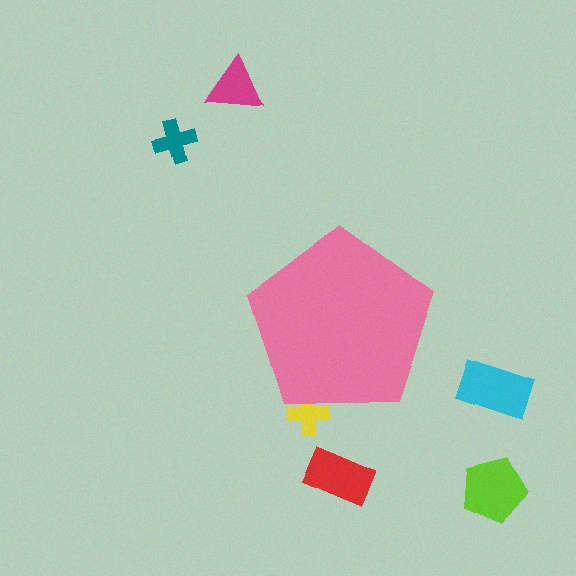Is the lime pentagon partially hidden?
No, the lime pentagon is fully visible.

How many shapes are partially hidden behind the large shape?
1 shape is partially hidden.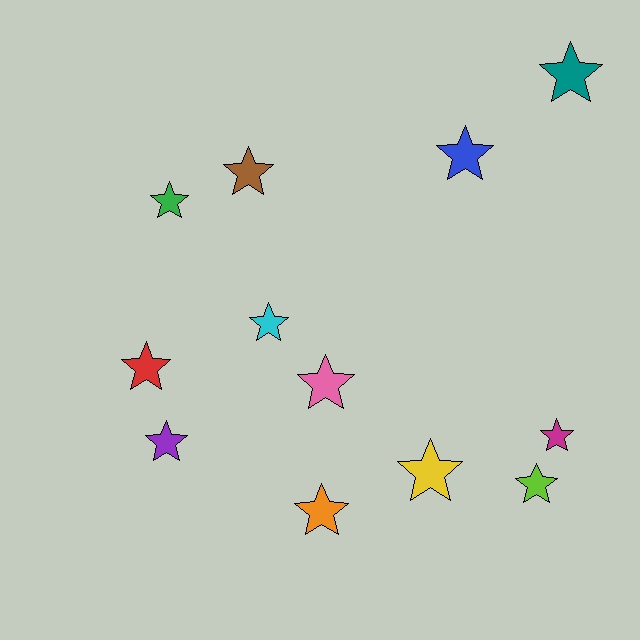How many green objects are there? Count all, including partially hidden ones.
There is 1 green object.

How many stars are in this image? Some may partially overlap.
There are 12 stars.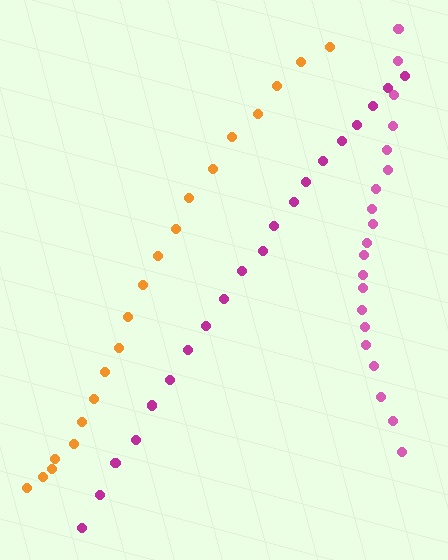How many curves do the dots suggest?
There are 3 distinct paths.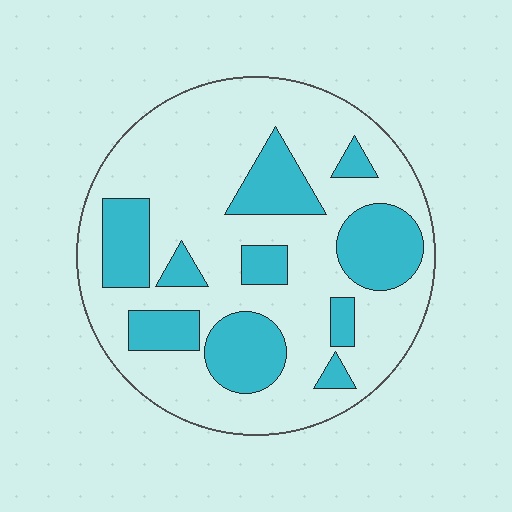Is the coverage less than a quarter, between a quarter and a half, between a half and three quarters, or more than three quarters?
Between a quarter and a half.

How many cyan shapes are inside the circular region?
10.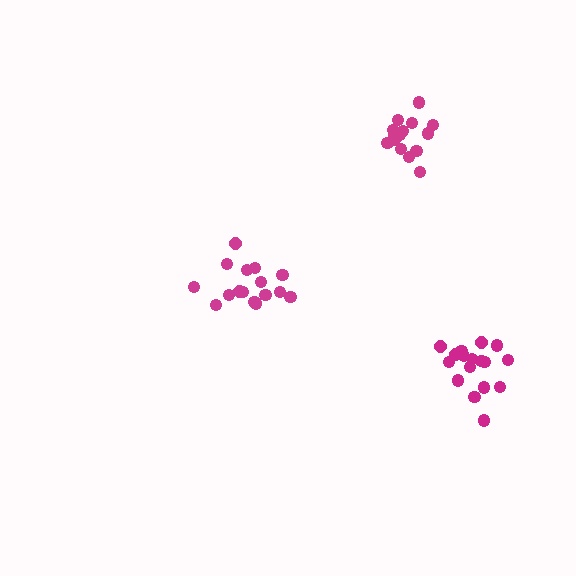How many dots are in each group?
Group 1: 16 dots, Group 2: 18 dots, Group 3: 15 dots (49 total).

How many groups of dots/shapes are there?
There are 3 groups.